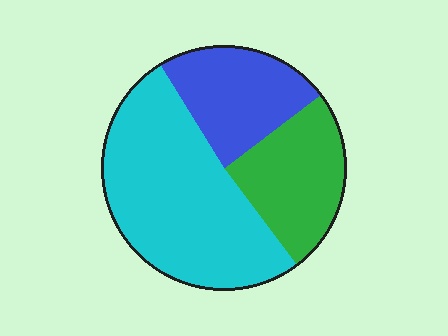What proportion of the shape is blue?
Blue covers 24% of the shape.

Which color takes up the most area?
Cyan, at roughly 50%.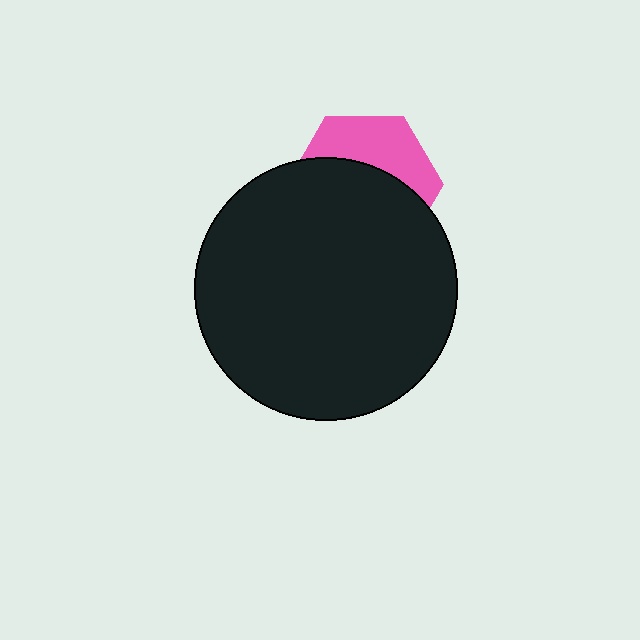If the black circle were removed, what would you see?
You would see the complete pink hexagon.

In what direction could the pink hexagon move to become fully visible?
The pink hexagon could move up. That would shift it out from behind the black circle entirely.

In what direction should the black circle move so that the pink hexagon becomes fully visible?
The black circle should move down. That is the shortest direction to clear the overlap and leave the pink hexagon fully visible.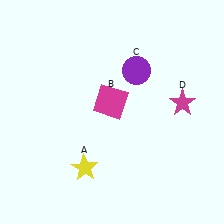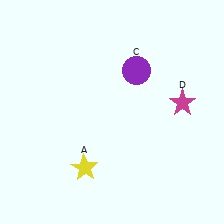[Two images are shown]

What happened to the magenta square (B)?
The magenta square (B) was removed in Image 2. It was in the top-left area of Image 1.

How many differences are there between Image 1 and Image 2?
There is 1 difference between the two images.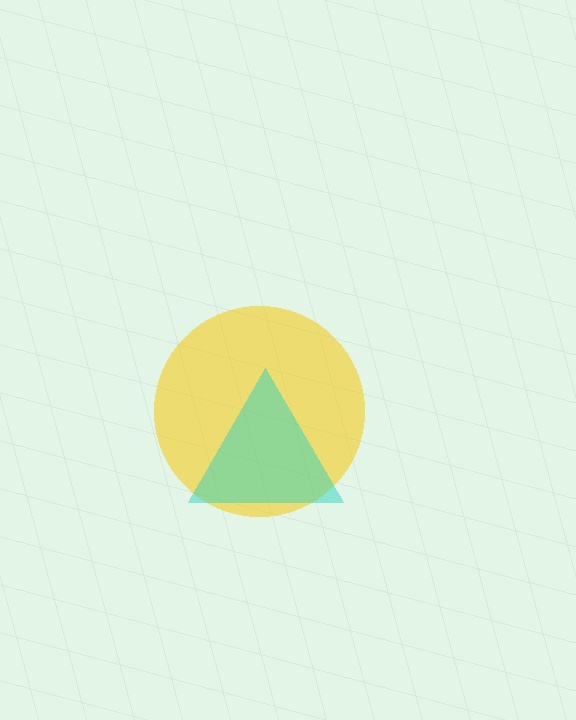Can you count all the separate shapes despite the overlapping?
Yes, there are 2 separate shapes.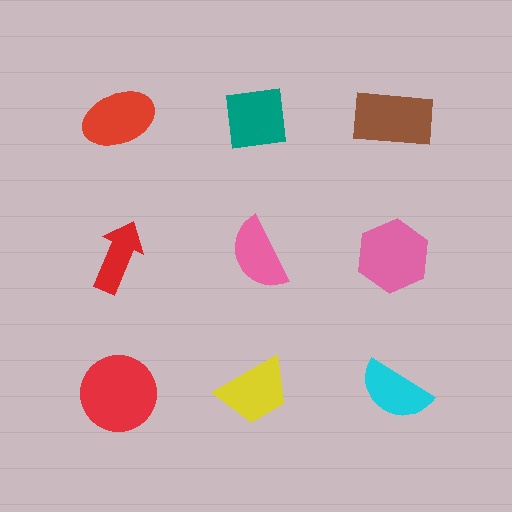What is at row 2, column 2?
A pink semicircle.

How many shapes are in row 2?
3 shapes.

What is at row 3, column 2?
A yellow trapezoid.